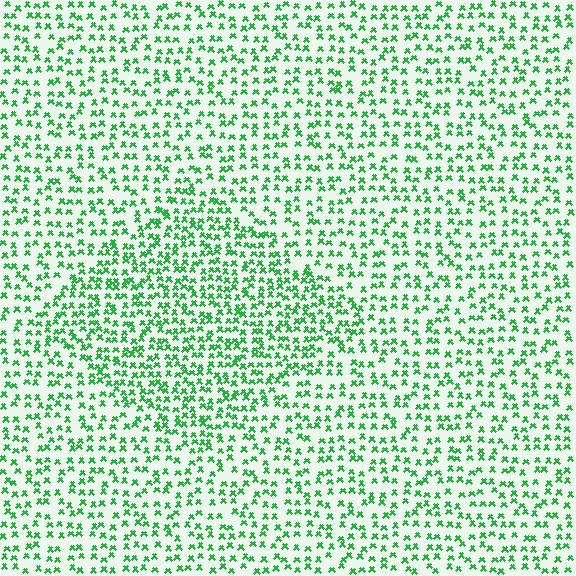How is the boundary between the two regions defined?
The boundary is defined by a change in element density (approximately 1.6x ratio). All elements are the same color, size, and shape.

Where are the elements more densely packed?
The elements are more densely packed inside the diamond boundary.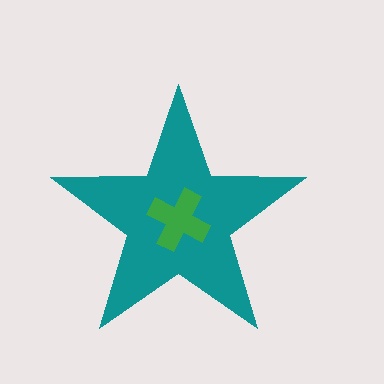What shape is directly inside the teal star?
The green cross.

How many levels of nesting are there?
2.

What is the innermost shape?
The green cross.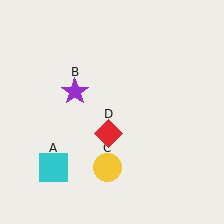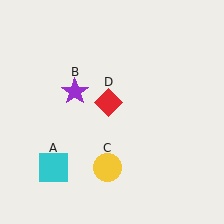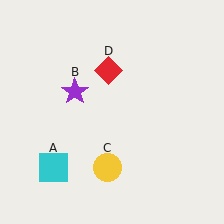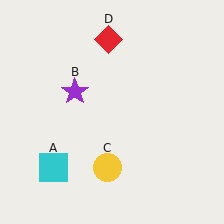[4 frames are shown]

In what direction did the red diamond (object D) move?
The red diamond (object D) moved up.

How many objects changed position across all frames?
1 object changed position: red diamond (object D).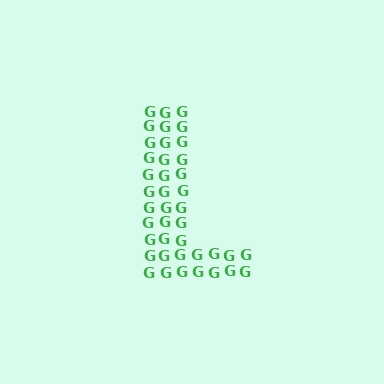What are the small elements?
The small elements are letter G's.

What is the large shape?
The large shape is the letter L.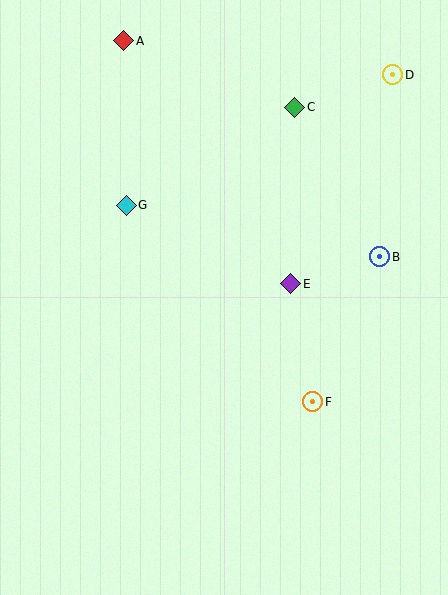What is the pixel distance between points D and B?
The distance between D and B is 182 pixels.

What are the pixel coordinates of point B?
Point B is at (380, 257).